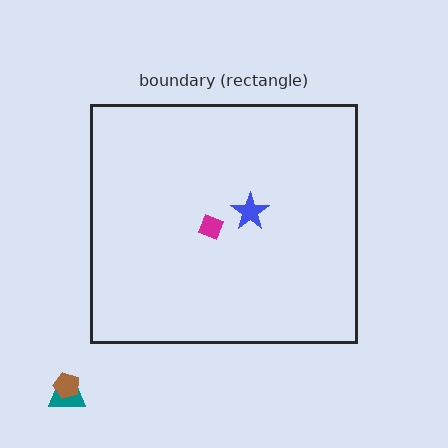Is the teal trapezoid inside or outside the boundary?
Outside.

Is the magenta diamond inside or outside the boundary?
Inside.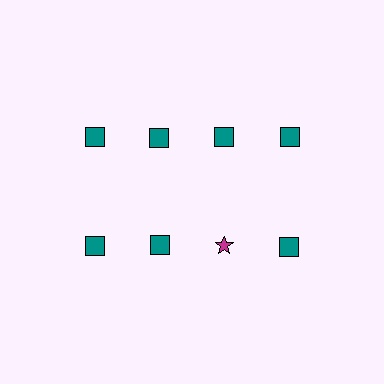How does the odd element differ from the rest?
It differs in both color (magenta instead of teal) and shape (star instead of square).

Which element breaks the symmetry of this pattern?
The magenta star in the second row, center column breaks the symmetry. All other shapes are teal squares.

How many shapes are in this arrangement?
There are 8 shapes arranged in a grid pattern.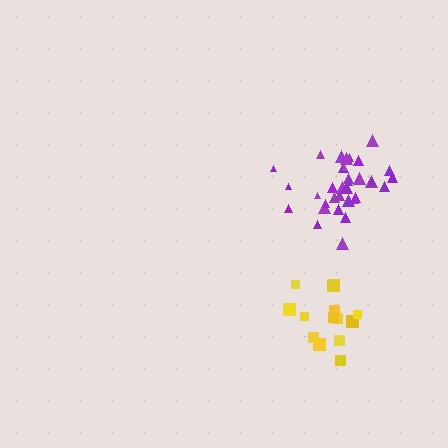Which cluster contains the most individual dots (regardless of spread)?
Purple (35).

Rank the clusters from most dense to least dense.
purple, yellow.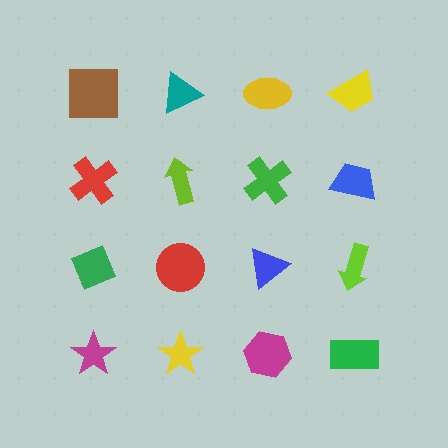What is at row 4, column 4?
A green rectangle.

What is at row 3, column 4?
A lime arrow.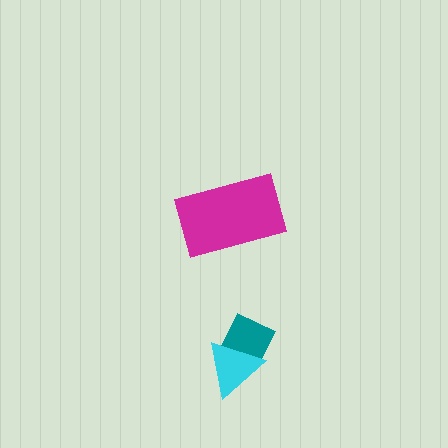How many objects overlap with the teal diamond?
1 object overlaps with the teal diamond.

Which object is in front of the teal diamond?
The cyan triangle is in front of the teal diamond.